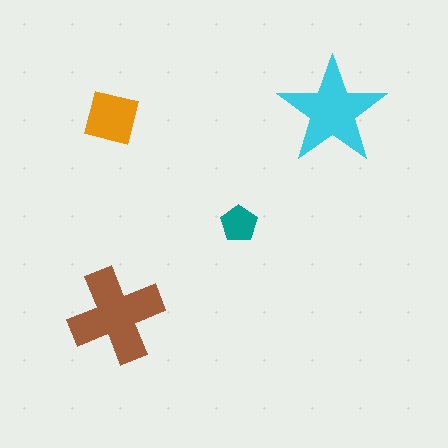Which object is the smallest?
The teal pentagon.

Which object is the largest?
The brown cross.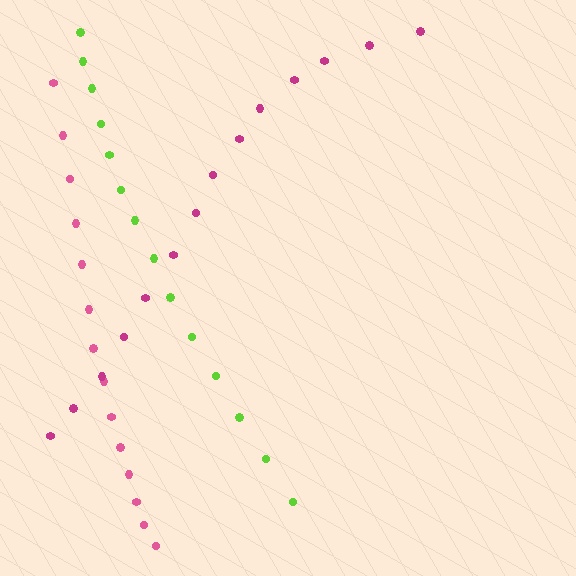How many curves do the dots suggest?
There are 3 distinct paths.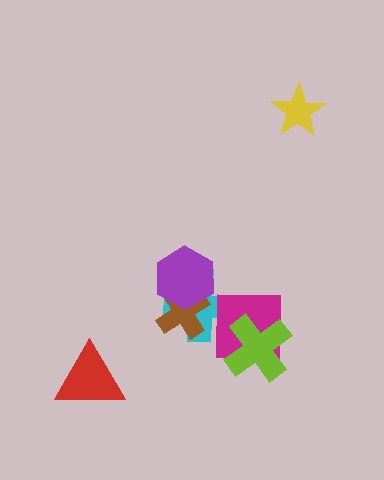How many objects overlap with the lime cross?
1 object overlaps with the lime cross.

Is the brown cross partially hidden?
Yes, it is partially covered by another shape.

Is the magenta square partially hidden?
Yes, it is partially covered by another shape.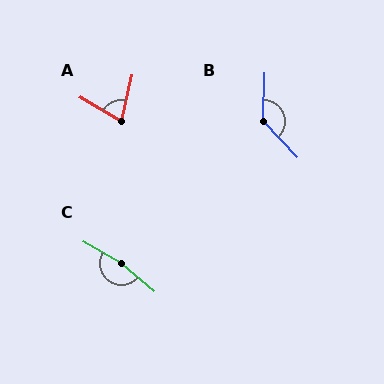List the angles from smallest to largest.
A (72°), B (134°), C (169°).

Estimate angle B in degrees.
Approximately 134 degrees.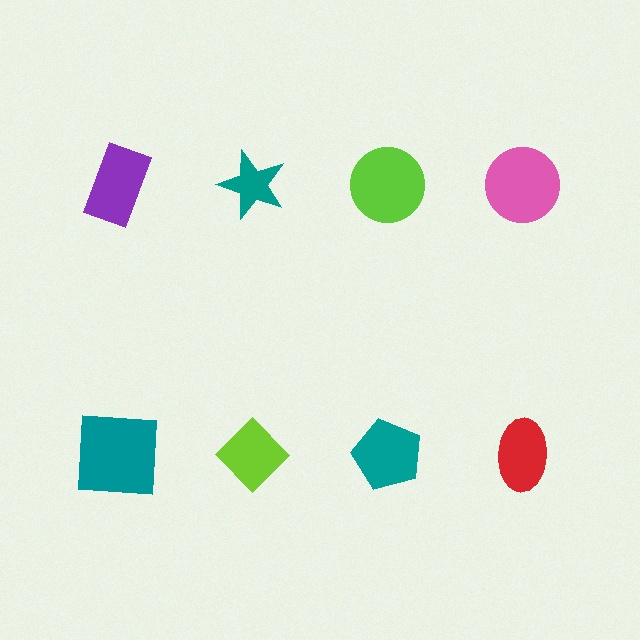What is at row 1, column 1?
A purple rectangle.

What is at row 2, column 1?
A teal square.